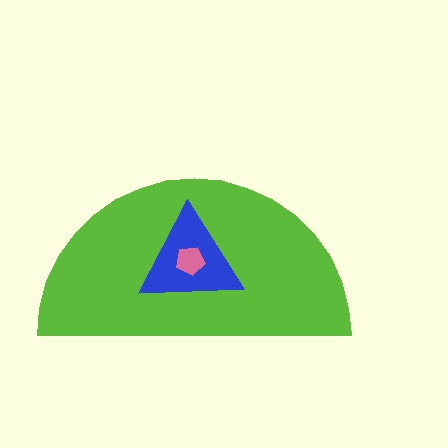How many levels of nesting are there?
3.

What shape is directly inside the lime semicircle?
The blue triangle.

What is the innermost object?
The pink pentagon.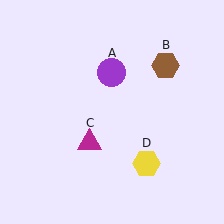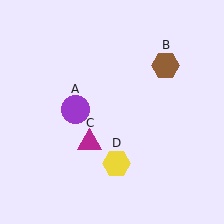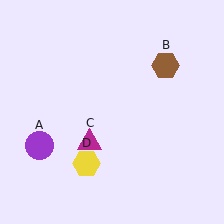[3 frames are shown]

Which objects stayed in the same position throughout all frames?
Brown hexagon (object B) and magenta triangle (object C) remained stationary.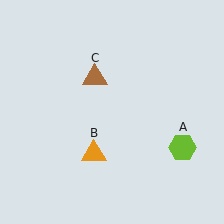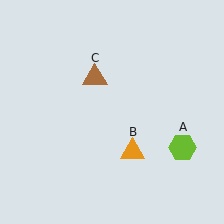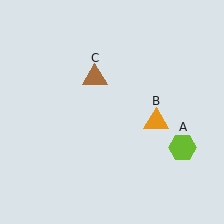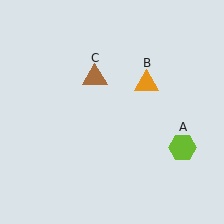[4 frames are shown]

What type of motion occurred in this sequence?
The orange triangle (object B) rotated counterclockwise around the center of the scene.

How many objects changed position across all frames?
1 object changed position: orange triangle (object B).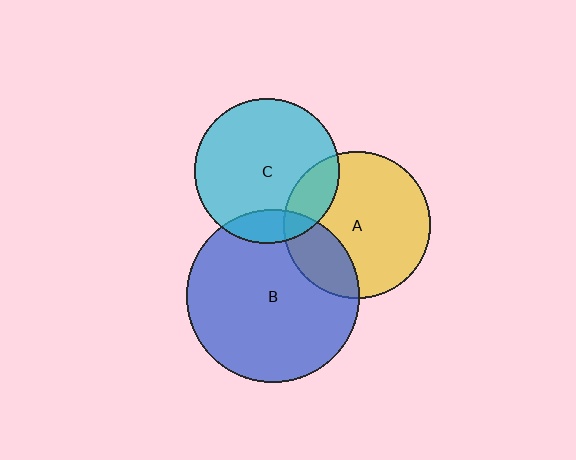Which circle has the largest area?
Circle B (blue).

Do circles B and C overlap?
Yes.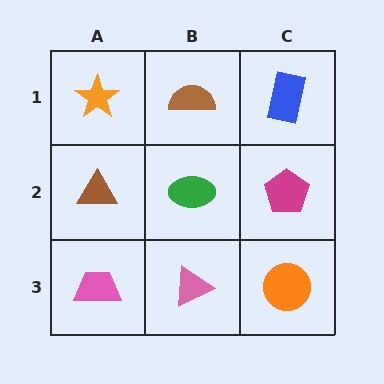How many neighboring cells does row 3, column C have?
2.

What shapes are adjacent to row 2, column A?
An orange star (row 1, column A), a pink trapezoid (row 3, column A), a green ellipse (row 2, column B).